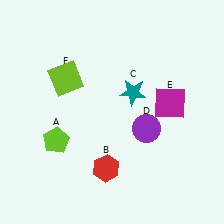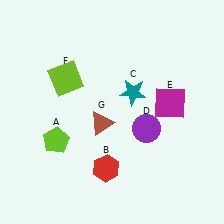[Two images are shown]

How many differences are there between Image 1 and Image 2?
There is 1 difference between the two images.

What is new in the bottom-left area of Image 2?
A brown triangle (G) was added in the bottom-left area of Image 2.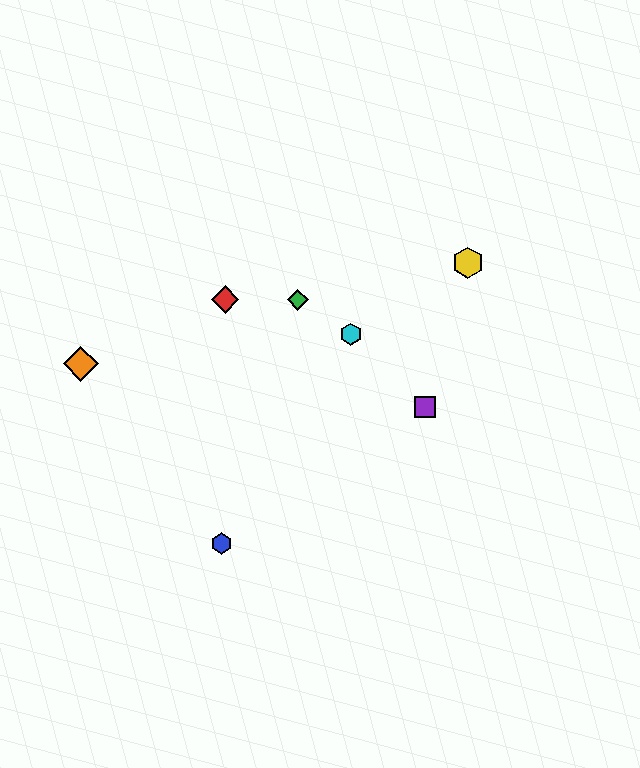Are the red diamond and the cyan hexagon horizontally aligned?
No, the red diamond is at y≈300 and the cyan hexagon is at y≈334.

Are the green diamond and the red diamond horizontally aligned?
Yes, both are at y≈300.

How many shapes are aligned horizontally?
2 shapes (the red diamond, the green diamond) are aligned horizontally.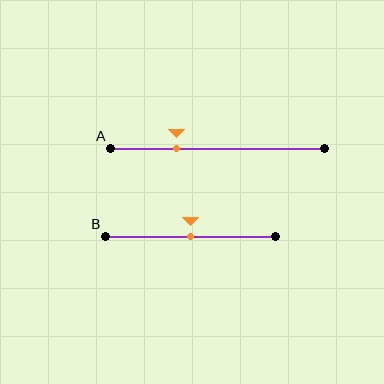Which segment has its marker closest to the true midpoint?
Segment B has its marker closest to the true midpoint.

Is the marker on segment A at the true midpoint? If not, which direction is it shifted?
No, the marker on segment A is shifted to the left by about 19% of the segment length.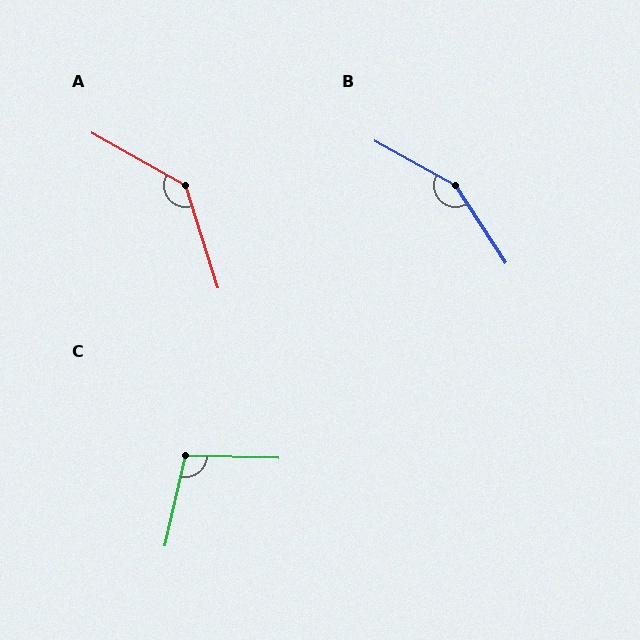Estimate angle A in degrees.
Approximately 137 degrees.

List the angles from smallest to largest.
C (101°), A (137°), B (152°).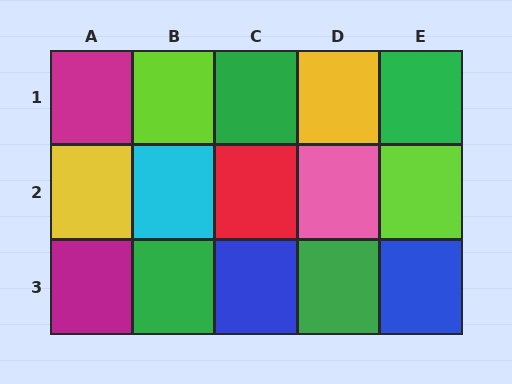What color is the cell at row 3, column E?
Blue.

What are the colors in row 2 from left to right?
Yellow, cyan, red, pink, lime.